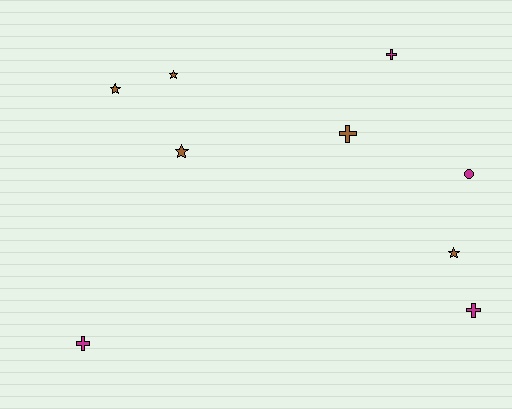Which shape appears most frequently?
Star, with 4 objects.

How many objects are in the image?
There are 9 objects.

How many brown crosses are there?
There is 1 brown cross.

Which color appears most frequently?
Brown, with 5 objects.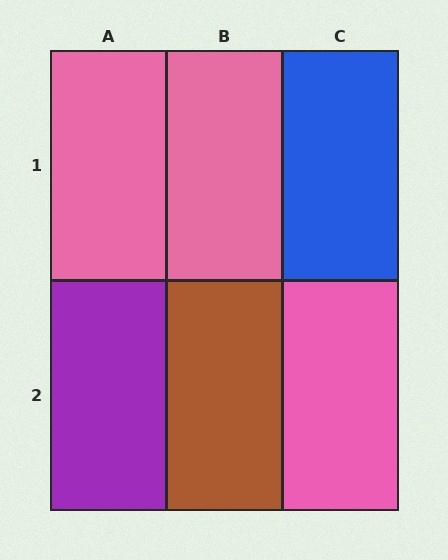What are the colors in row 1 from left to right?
Pink, pink, blue.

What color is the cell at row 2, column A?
Purple.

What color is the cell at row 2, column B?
Brown.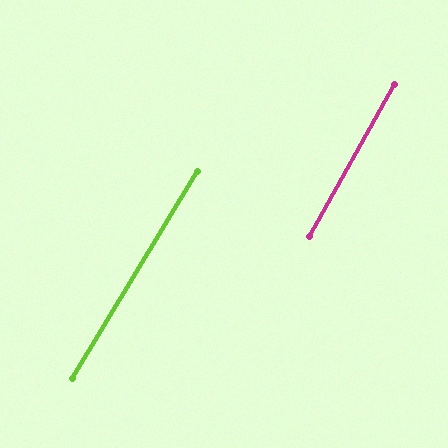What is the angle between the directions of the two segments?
Approximately 2 degrees.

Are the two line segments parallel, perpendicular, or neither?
Parallel — their directions differ by only 2.0°.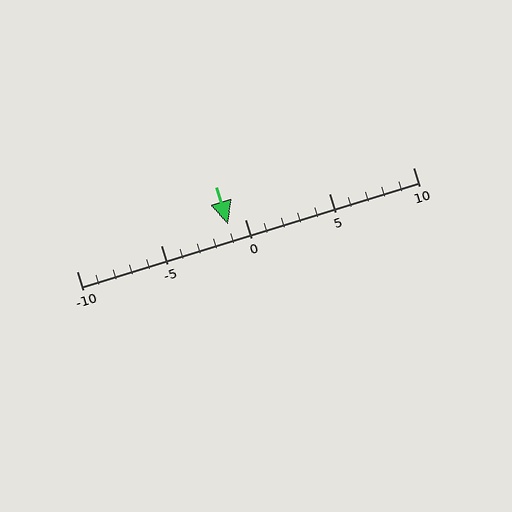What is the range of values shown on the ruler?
The ruler shows values from -10 to 10.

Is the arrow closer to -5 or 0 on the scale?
The arrow is closer to 0.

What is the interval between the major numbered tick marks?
The major tick marks are spaced 5 units apart.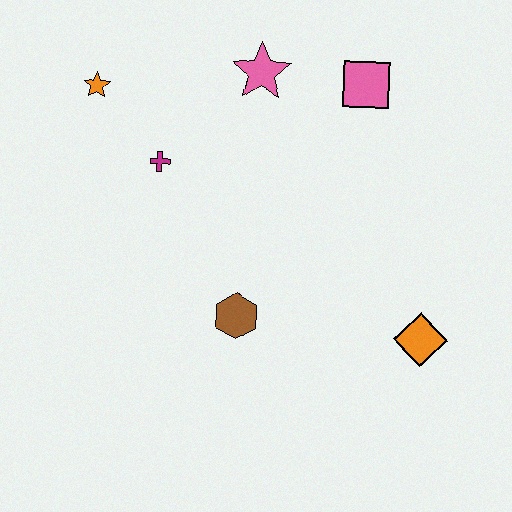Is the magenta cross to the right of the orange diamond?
No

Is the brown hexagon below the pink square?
Yes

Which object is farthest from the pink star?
The orange diamond is farthest from the pink star.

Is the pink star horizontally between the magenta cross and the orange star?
No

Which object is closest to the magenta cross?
The orange star is closest to the magenta cross.